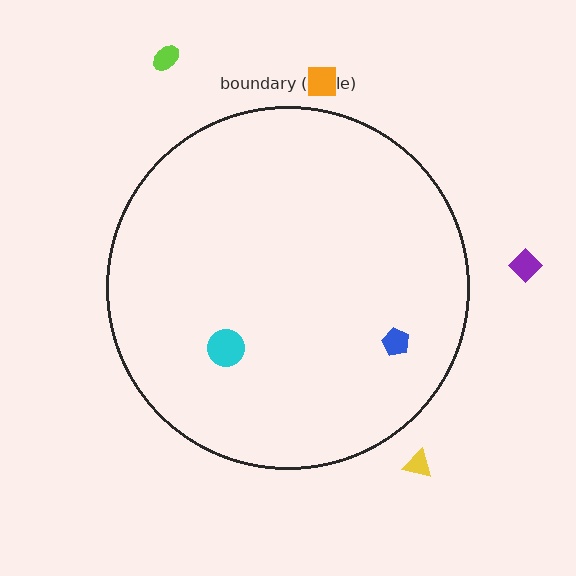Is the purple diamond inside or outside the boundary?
Outside.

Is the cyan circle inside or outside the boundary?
Inside.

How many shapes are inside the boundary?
2 inside, 4 outside.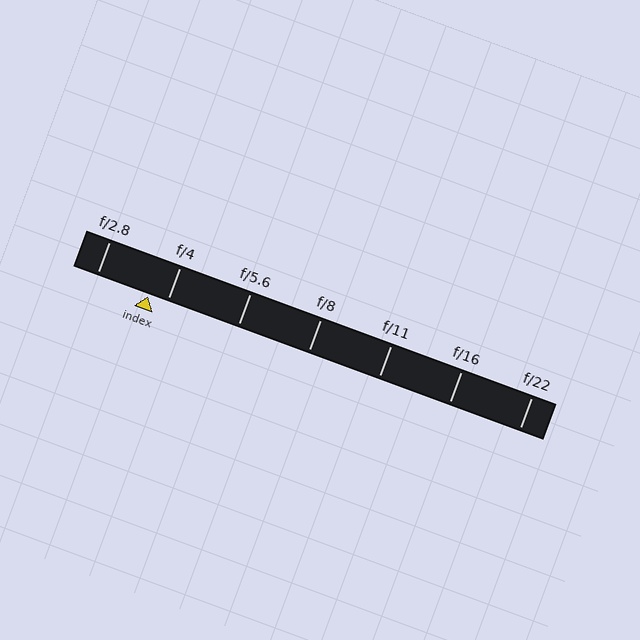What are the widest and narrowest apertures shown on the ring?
The widest aperture shown is f/2.8 and the narrowest is f/22.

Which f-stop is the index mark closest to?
The index mark is closest to f/4.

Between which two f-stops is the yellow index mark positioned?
The index mark is between f/2.8 and f/4.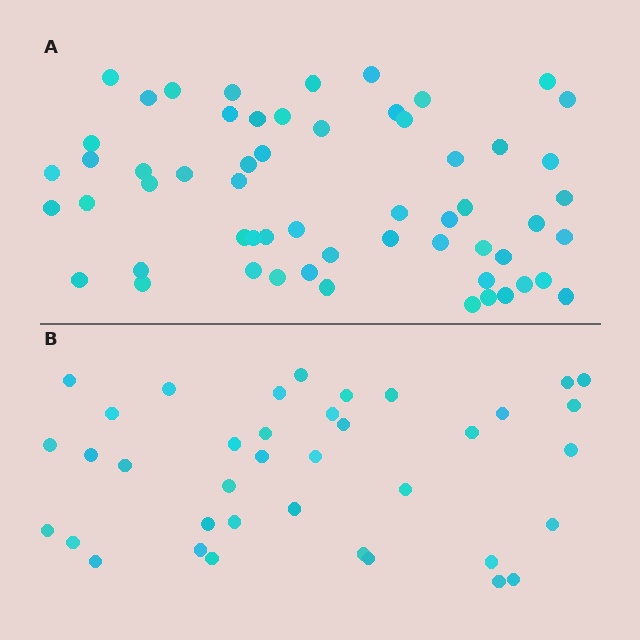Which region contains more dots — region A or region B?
Region A (the top region) has more dots.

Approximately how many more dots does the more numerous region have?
Region A has approximately 20 more dots than region B.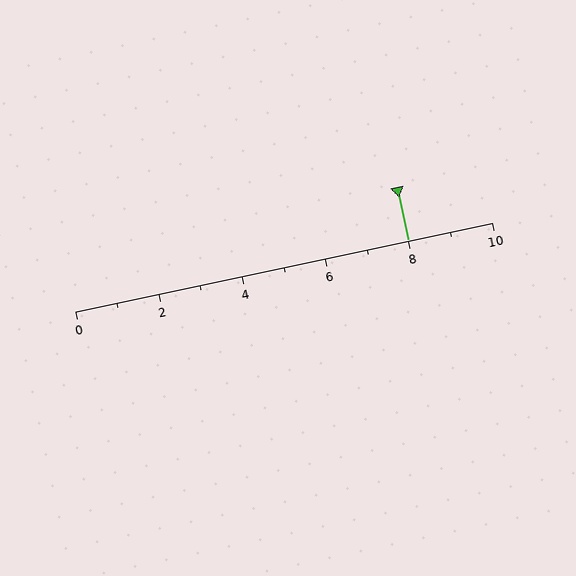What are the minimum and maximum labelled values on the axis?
The axis runs from 0 to 10.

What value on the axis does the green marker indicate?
The marker indicates approximately 8.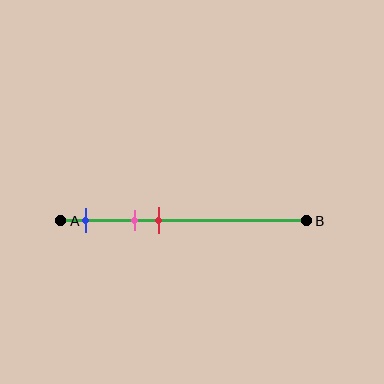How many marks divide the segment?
There are 3 marks dividing the segment.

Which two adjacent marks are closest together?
The pink and red marks are the closest adjacent pair.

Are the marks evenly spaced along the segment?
Yes, the marks are approximately evenly spaced.